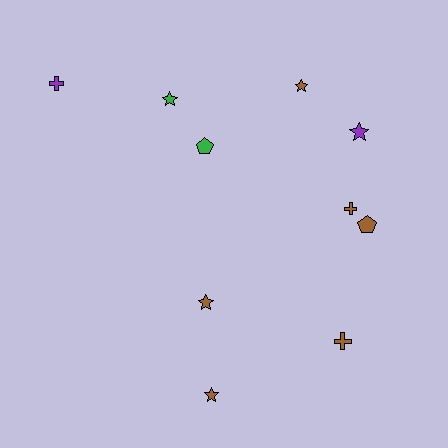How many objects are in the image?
There are 10 objects.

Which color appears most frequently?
Brown, with 6 objects.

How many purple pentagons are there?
There are no purple pentagons.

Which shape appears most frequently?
Star, with 5 objects.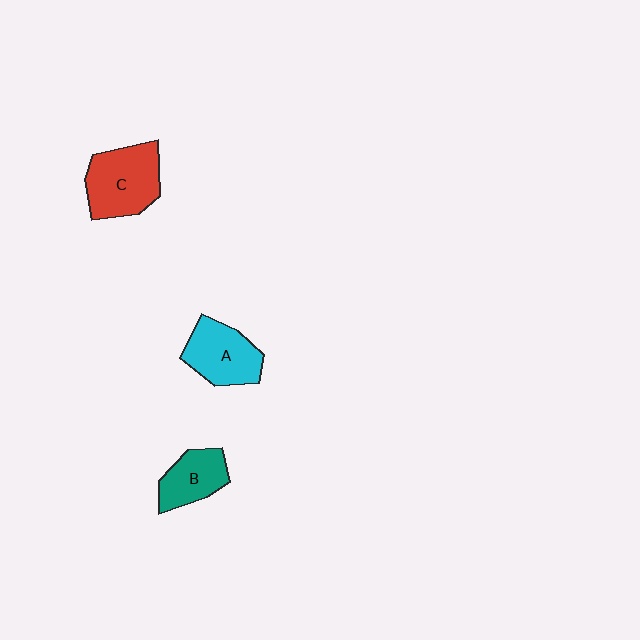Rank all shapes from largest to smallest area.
From largest to smallest: C (red), A (cyan), B (teal).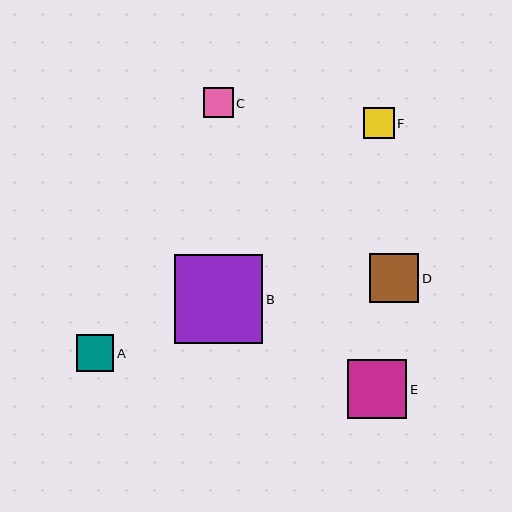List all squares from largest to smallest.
From largest to smallest: B, E, D, A, F, C.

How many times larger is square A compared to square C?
Square A is approximately 1.2 times the size of square C.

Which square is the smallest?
Square C is the smallest with a size of approximately 30 pixels.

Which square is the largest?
Square B is the largest with a size of approximately 88 pixels.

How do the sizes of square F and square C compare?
Square F and square C are approximately the same size.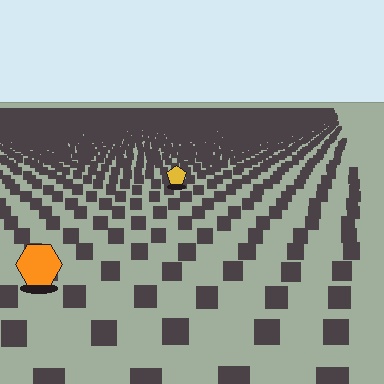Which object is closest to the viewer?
The orange hexagon is closest. The texture marks near it are larger and more spread out.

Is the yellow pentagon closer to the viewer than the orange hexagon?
No. The orange hexagon is closer — you can tell from the texture gradient: the ground texture is coarser near it.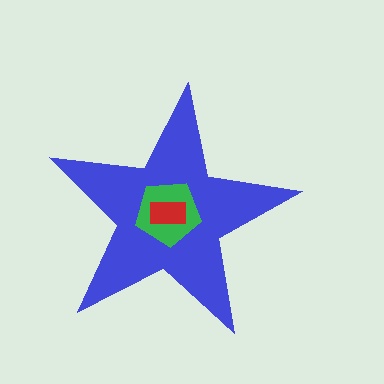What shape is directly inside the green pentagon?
The red rectangle.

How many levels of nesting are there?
3.